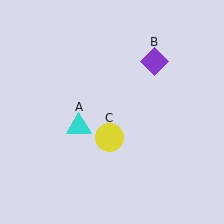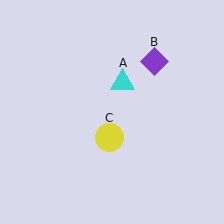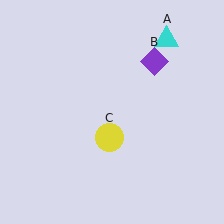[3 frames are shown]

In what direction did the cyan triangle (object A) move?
The cyan triangle (object A) moved up and to the right.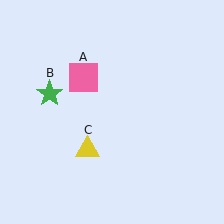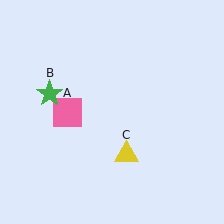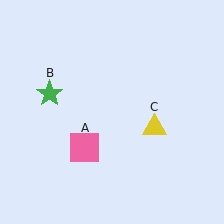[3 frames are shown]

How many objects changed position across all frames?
2 objects changed position: pink square (object A), yellow triangle (object C).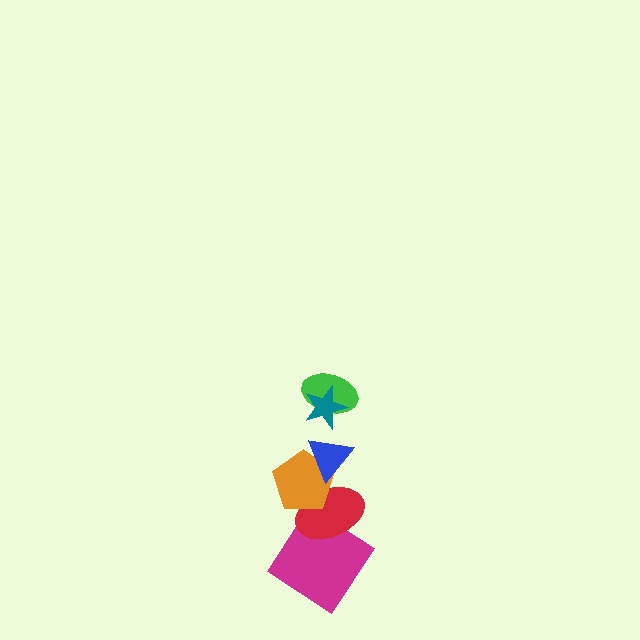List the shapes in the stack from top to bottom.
From top to bottom: the teal star, the green ellipse, the blue triangle, the orange pentagon, the red ellipse, the magenta diamond.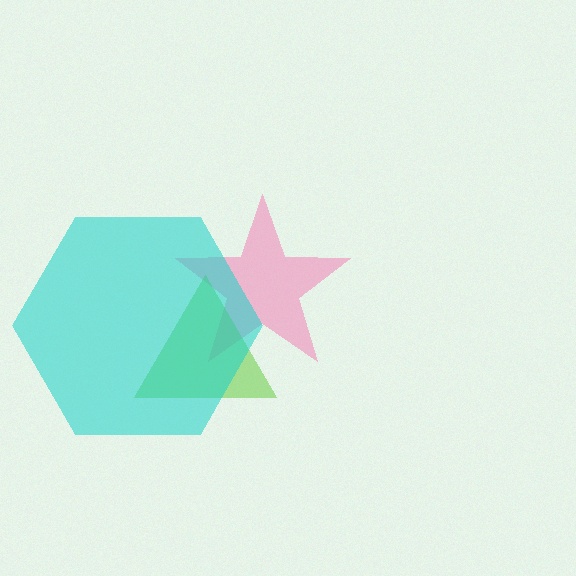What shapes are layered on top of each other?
The layered shapes are: a pink star, a lime triangle, a cyan hexagon.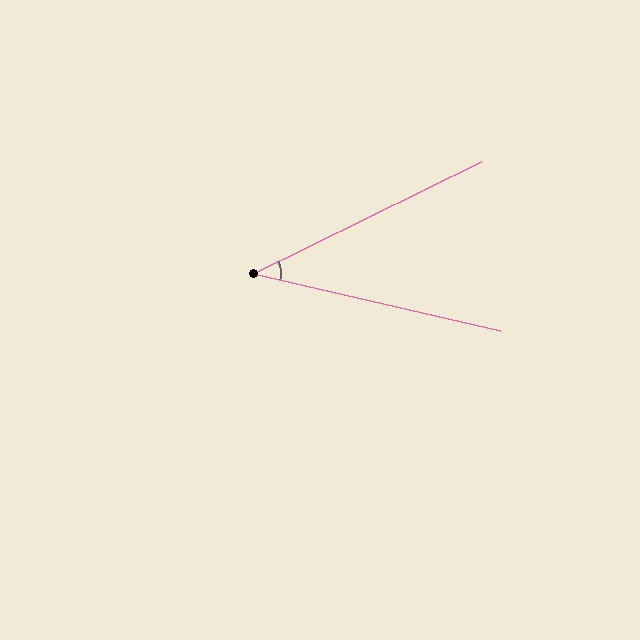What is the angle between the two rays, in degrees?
Approximately 39 degrees.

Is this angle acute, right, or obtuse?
It is acute.